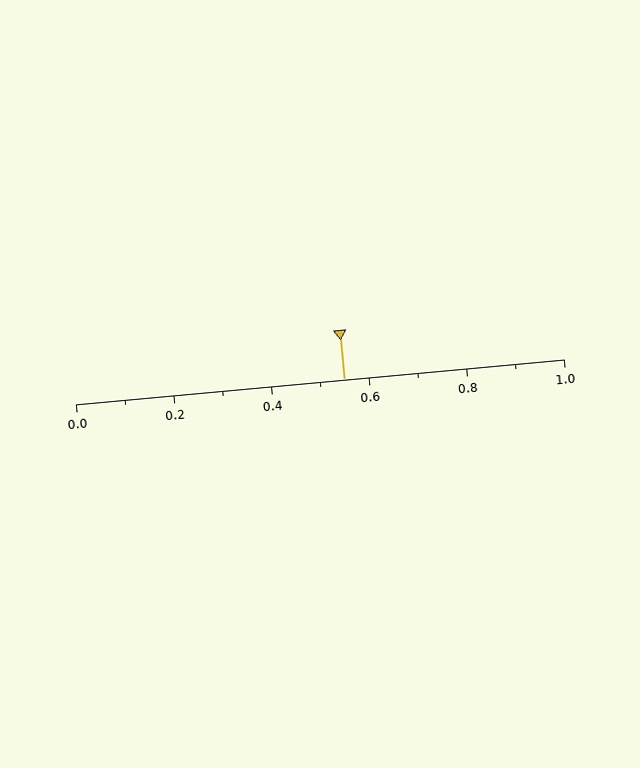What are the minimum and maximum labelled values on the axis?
The axis runs from 0.0 to 1.0.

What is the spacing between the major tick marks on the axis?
The major ticks are spaced 0.2 apart.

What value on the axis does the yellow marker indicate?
The marker indicates approximately 0.55.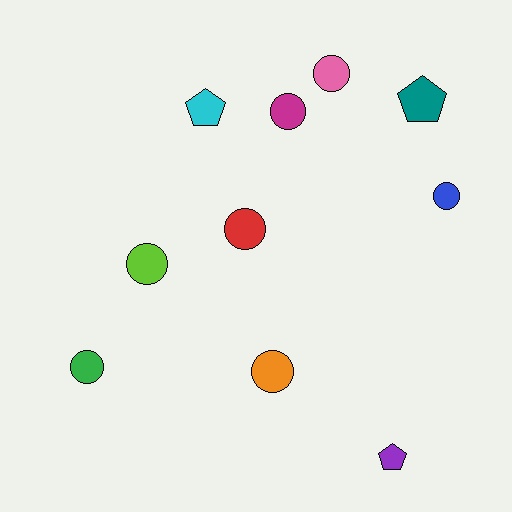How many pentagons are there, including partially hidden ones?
There are 3 pentagons.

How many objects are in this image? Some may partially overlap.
There are 10 objects.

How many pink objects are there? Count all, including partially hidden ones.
There is 1 pink object.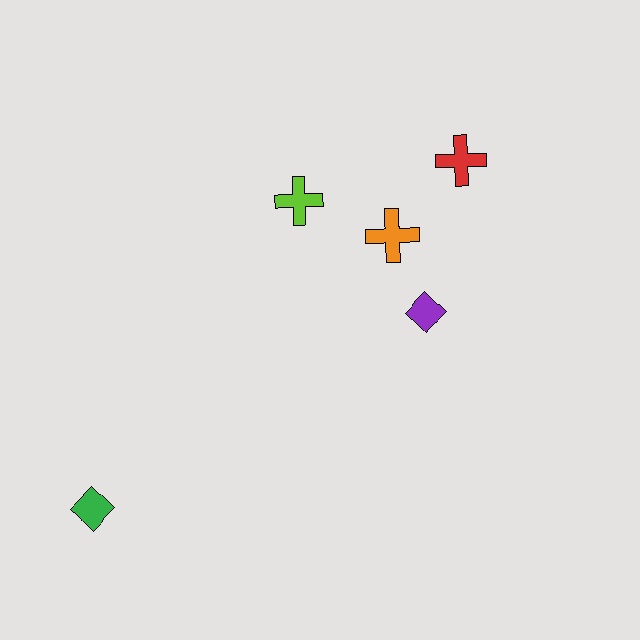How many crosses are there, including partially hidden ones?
There are 3 crosses.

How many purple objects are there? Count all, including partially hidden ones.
There is 1 purple object.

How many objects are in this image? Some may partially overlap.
There are 5 objects.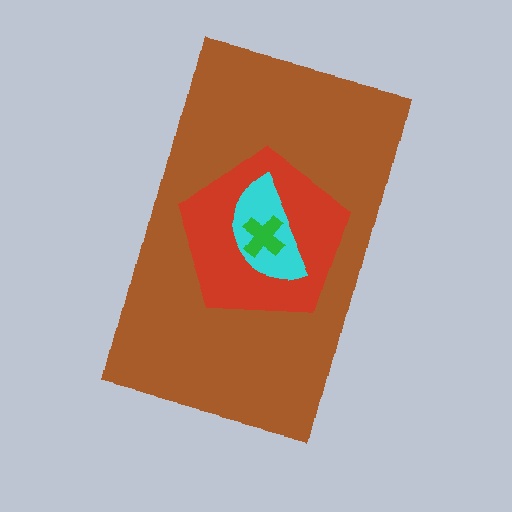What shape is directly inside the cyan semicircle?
The green cross.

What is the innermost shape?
The green cross.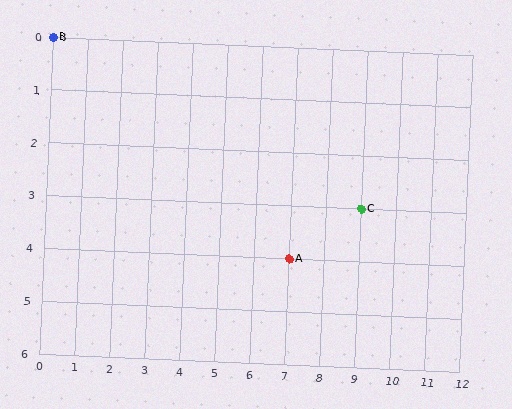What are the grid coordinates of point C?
Point C is at grid coordinates (9, 3).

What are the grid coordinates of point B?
Point B is at grid coordinates (0, 0).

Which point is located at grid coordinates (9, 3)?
Point C is at (9, 3).